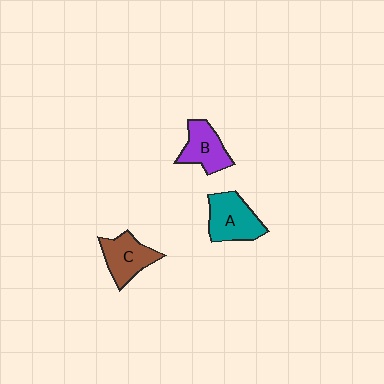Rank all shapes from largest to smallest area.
From largest to smallest: A (teal), C (brown), B (purple).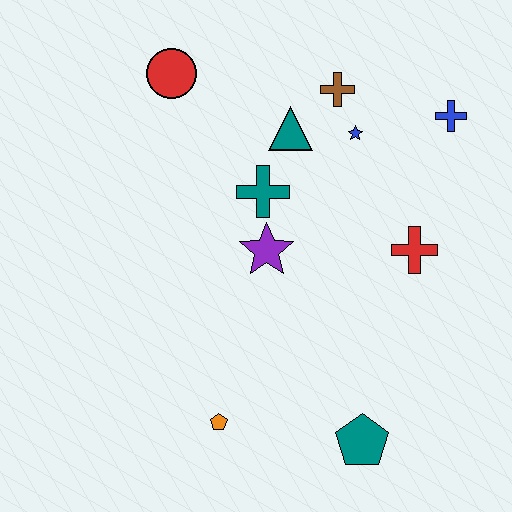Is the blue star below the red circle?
Yes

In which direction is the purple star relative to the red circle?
The purple star is below the red circle.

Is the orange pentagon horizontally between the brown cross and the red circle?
Yes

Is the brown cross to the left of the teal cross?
No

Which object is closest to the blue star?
The brown cross is closest to the blue star.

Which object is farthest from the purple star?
The blue cross is farthest from the purple star.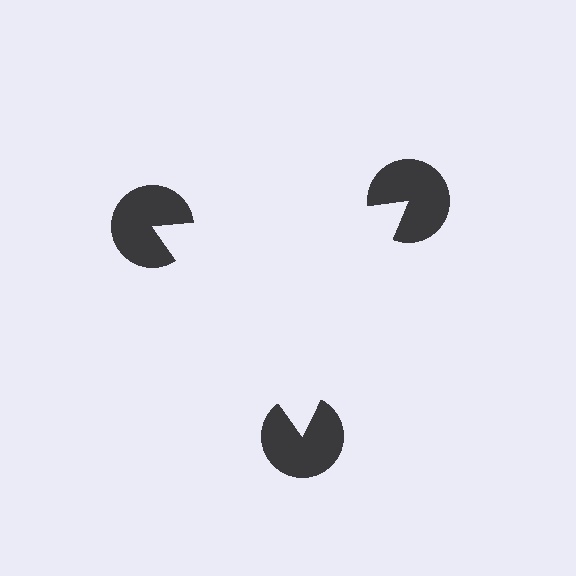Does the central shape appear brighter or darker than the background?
It typically appears slightly brighter than the background, even though no actual brightness change is drawn.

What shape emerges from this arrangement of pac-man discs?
An illusory triangle — its edges are inferred from the aligned wedge cuts in the pac-man discs, not physically drawn.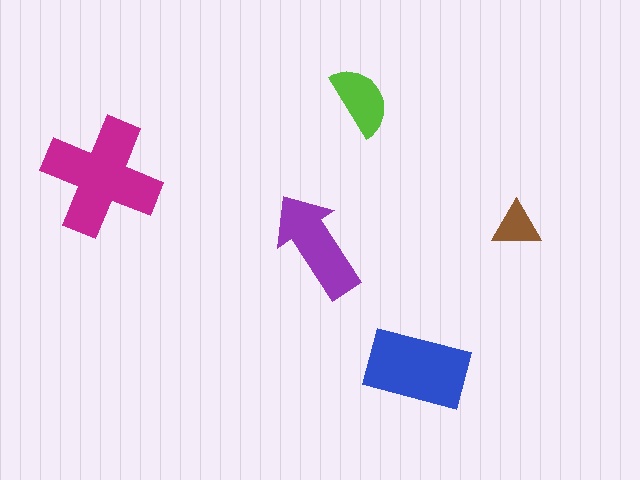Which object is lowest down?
The blue rectangle is bottommost.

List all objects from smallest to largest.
The brown triangle, the lime semicircle, the purple arrow, the blue rectangle, the magenta cross.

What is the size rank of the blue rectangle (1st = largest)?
2nd.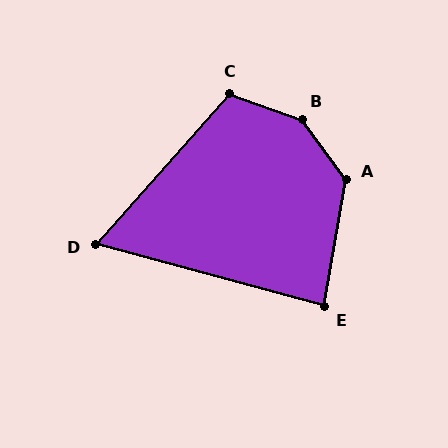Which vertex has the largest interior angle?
B, at approximately 146 degrees.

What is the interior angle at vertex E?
Approximately 85 degrees (acute).